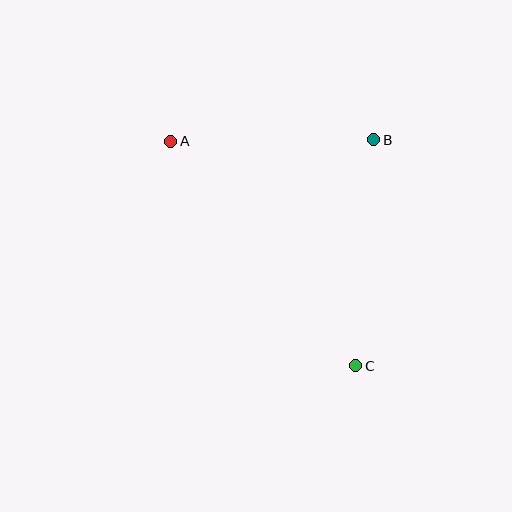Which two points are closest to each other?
Points A and B are closest to each other.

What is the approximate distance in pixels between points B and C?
The distance between B and C is approximately 227 pixels.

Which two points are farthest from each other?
Points A and C are farthest from each other.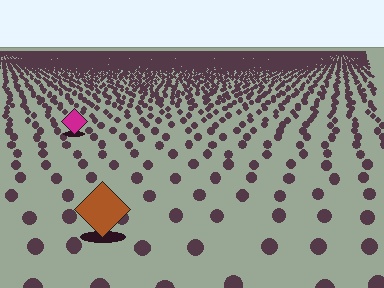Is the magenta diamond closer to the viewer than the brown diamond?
No. The brown diamond is closer — you can tell from the texture gradient: the ground texture is coarser near it.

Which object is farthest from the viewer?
The magenta diamond is farthest from the viewer. It appears smaller and the ground texture around it is denser.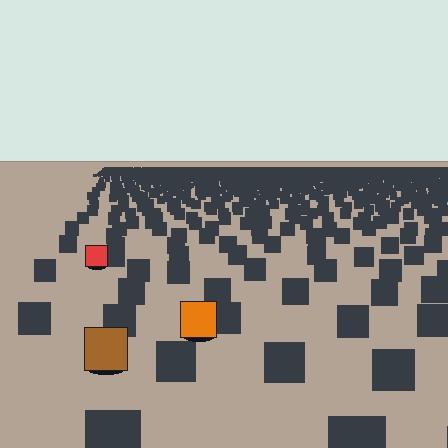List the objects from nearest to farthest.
From nearest to farthest: the brown square, the orange square, the red square.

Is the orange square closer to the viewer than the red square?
Yes. The orange square is closer — you can tell from the texture gradient: the ground texture is coarser near it.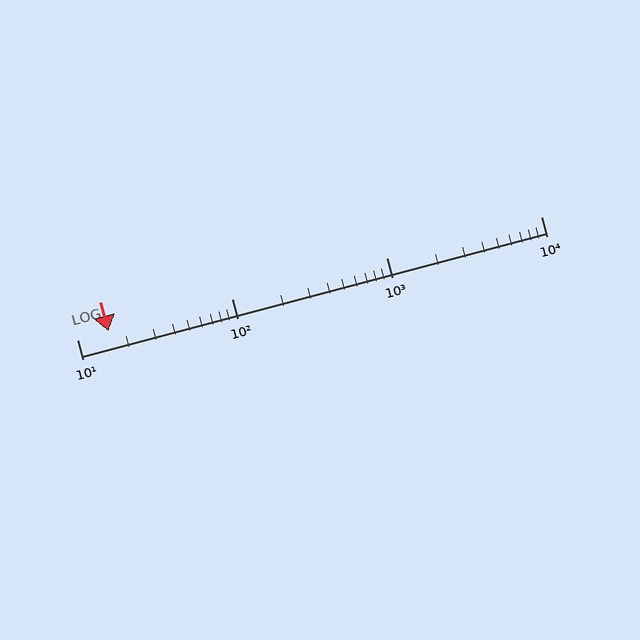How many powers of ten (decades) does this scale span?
The scale spans 3 decades, from 10 to 10000.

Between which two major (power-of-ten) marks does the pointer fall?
The pointer is between 10 and 100.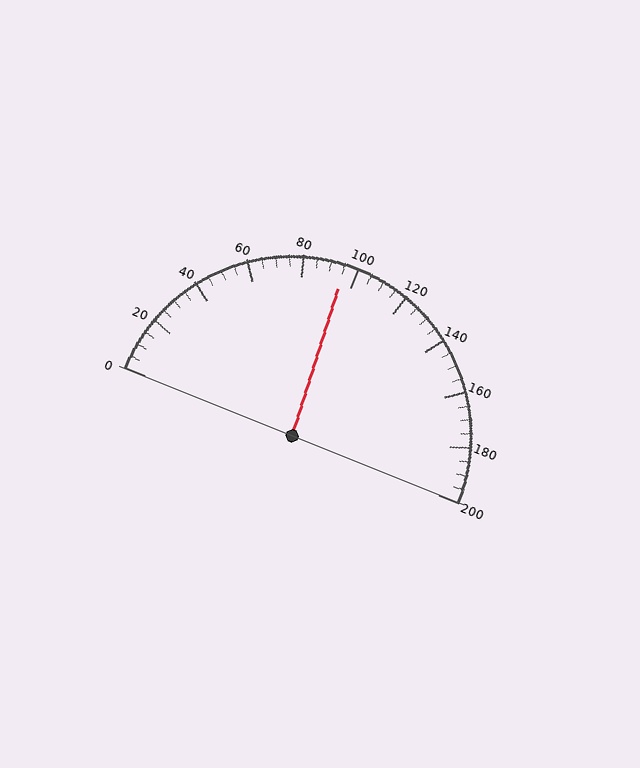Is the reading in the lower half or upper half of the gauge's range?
The reading is in the lower half of the range (0 to 200).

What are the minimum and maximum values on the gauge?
The gauge ranges from 0 to 200.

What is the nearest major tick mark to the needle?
The nearest major tick mark is 100.